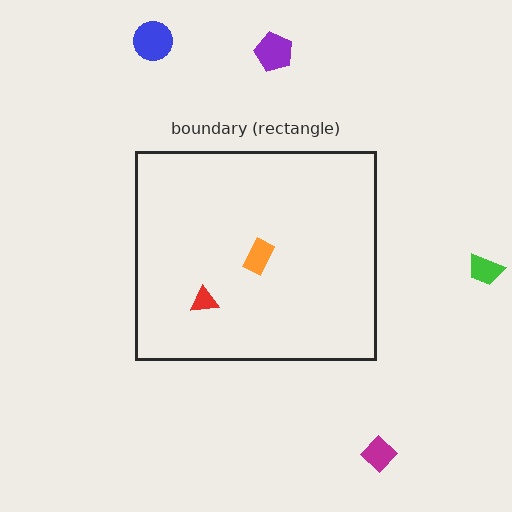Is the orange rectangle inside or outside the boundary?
Inside.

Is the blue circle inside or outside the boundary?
Outside.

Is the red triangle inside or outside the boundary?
Inside.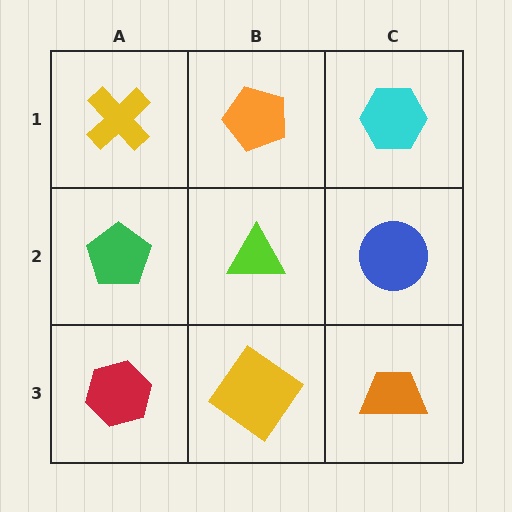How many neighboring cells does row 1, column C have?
2.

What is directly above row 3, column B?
A lime triangle.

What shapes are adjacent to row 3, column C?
A blue circle (row 2, column C), a yellow diamond (row 3, column B).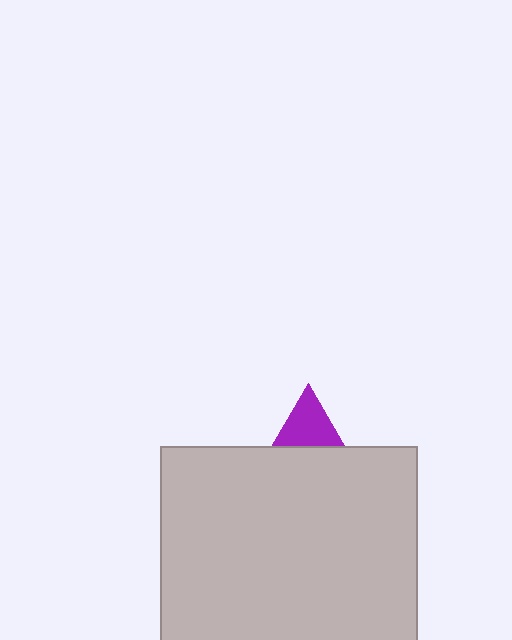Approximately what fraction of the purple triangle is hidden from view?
Roughly 69% of the purple triangle is hidden behind the light gray rectangle.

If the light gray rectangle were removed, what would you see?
You would see the complete purple triangle.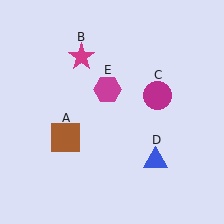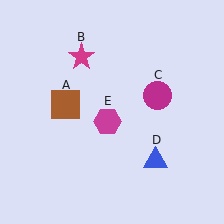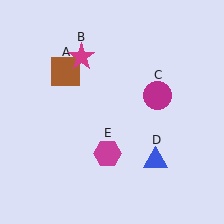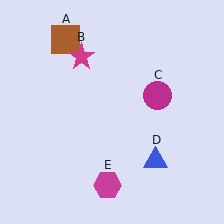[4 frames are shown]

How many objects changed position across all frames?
2 objects changed position: brown square (object A), magenta hexagon (object E).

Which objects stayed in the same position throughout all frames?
Magenta star (object B) and magenta circle (object C) and blue triangle (object D) remained stationary.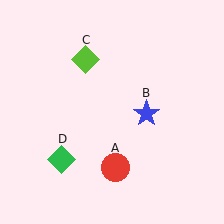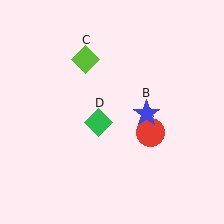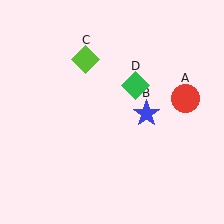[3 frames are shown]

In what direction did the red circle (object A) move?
The red circle (object A) moved up and to the right.